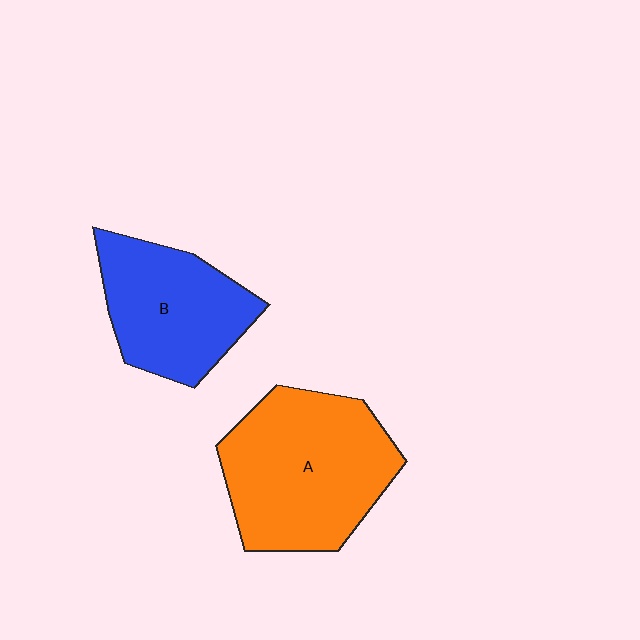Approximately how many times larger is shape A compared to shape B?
Approximately 1.4 times.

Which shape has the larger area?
Shape A (orange).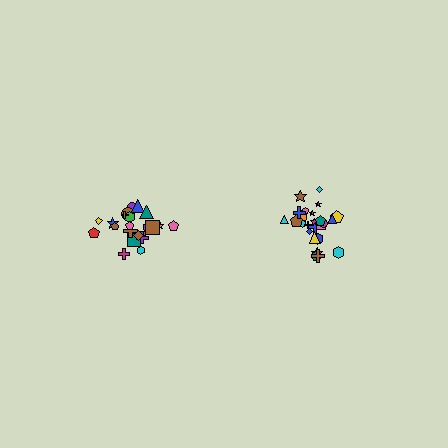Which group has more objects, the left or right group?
The right group.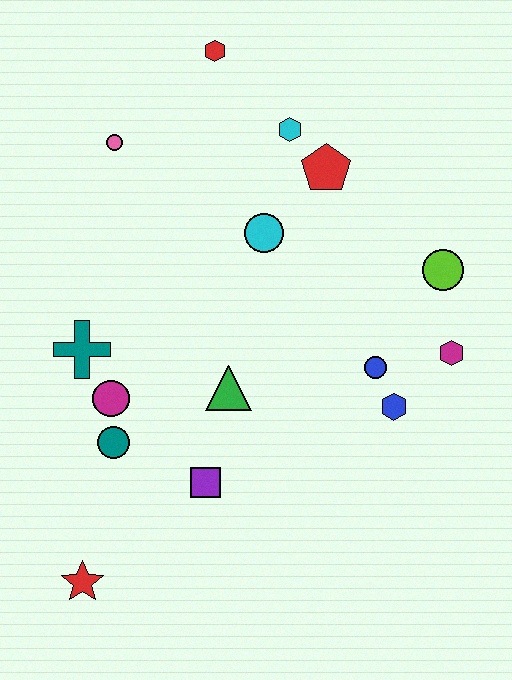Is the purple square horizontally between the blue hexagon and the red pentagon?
No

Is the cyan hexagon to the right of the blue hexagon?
No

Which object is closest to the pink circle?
The red hexagon is closest to the pink circle.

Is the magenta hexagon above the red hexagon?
No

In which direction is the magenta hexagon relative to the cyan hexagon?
The magenta hexagon is below the cyan hexagon.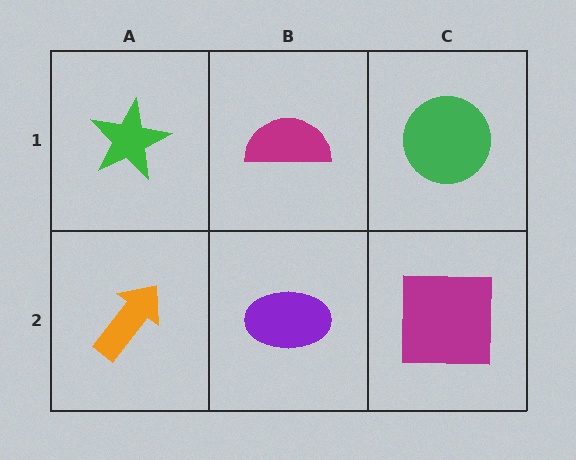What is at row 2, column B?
A purple ellipse.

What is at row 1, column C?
A green circle.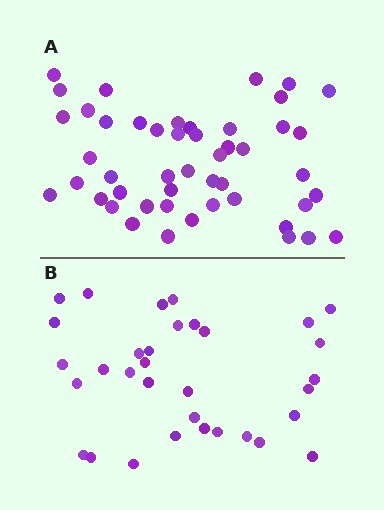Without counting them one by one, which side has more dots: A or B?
Region A (the top region) has more dots.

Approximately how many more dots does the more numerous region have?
Region A has approximately 15 more dots than region B.